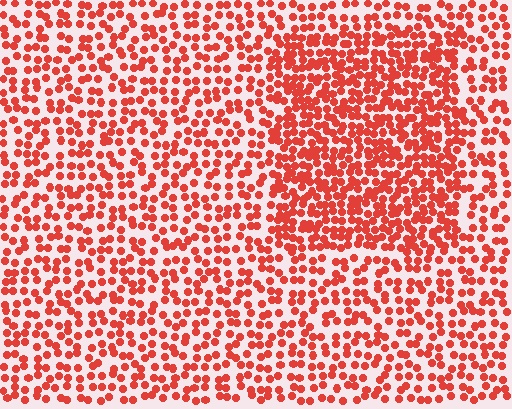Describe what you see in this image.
The image contains small red elements arranged at two different densities. A rectangle-shaped region is visible where the elements are more densely packed than the surrounding area.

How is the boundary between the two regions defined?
The boundary is defined by a change in element density (approximately 1.7x ratio). All elements are the same color, size, and shape.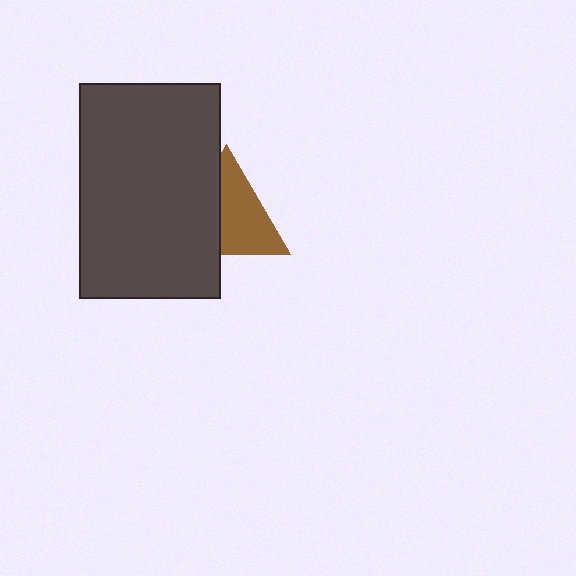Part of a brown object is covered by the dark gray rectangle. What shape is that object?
It is a triangle.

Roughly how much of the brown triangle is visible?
About half of it is visible (roughly 57%).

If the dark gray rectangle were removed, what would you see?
You would see the complete brown triangle.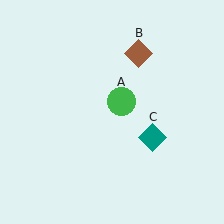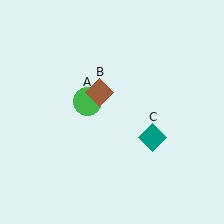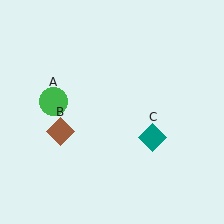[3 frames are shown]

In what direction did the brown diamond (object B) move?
The brown diamond (object B) moved down and to the left.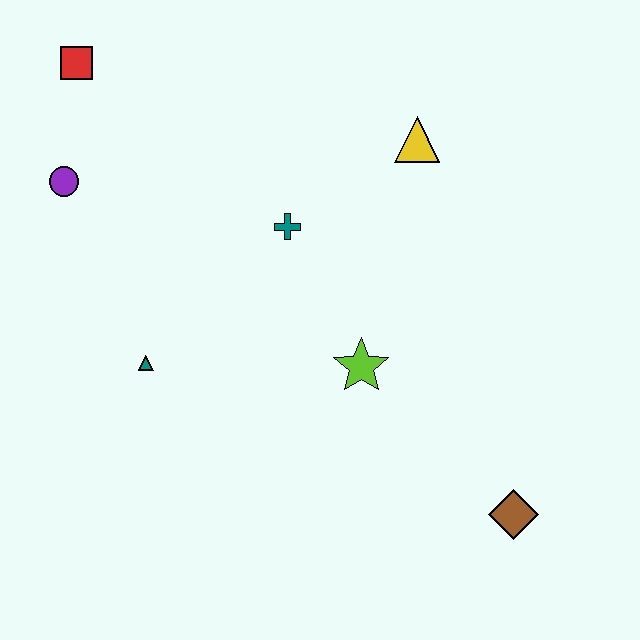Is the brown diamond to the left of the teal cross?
No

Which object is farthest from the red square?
The brown diamond is farthest from the red square.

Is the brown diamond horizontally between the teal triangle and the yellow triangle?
No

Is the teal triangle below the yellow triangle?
Yes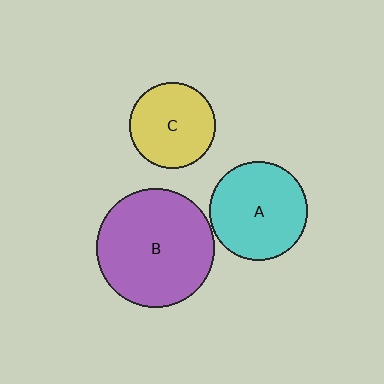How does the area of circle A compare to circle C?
Approximately 1.3 times.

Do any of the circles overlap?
No, none of the circles overlap.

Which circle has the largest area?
Circle B (purple).